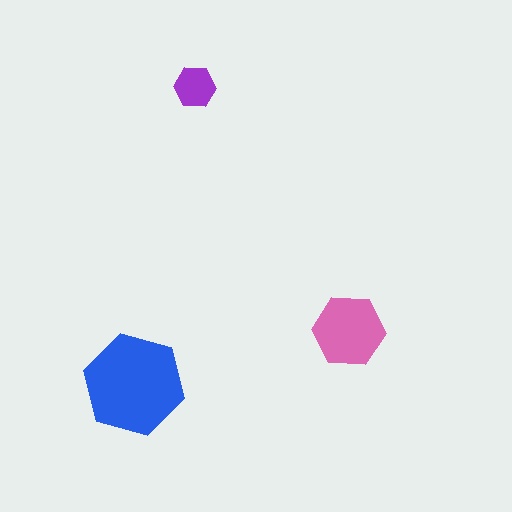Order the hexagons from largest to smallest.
the blue one, the pink one, the purple one.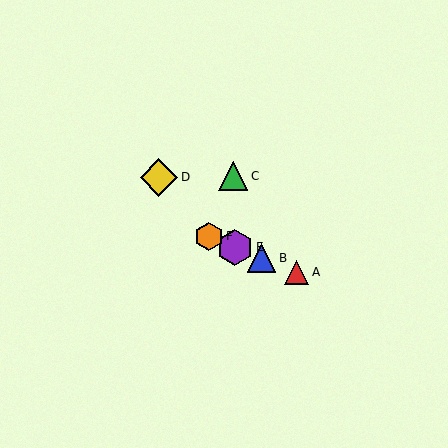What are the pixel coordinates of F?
Object F is at (209, 236).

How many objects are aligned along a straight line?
4 objects (A, B, E, F) are aligned along a straight line.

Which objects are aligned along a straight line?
Objects A, B, E, F are aligned along a straight line.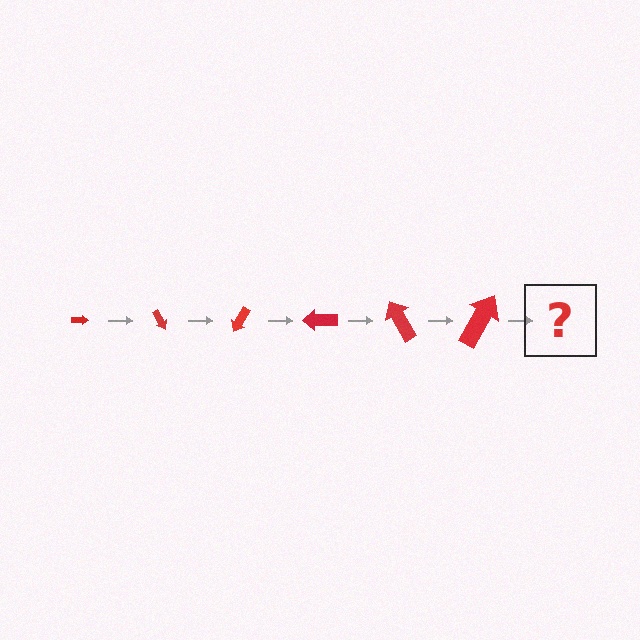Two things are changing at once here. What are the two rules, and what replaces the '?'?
The two rules are that the arrow grows larger each step and it rotates 60 degrees each step. The '?' should be an arrow, larger than the previous one and rotated 360 degrees from the start.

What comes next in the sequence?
The next element should be an arrow, larger than the previous one and rotated 360 degrees from the start.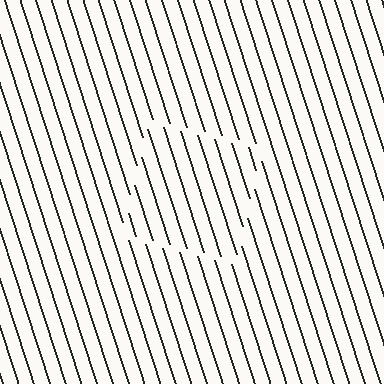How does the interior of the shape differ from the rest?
The interior of the shape contains the same grating, shifted by half a period — the contour is defined by the phase discontinuity where line-ends from the inner and outer gratings abut.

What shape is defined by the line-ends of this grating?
An illusory square. The interior of the shape contains the same grating, shifted by half a period — the contour is defined by the phase discontinuity where line-ends from the inner and outer gratings abut.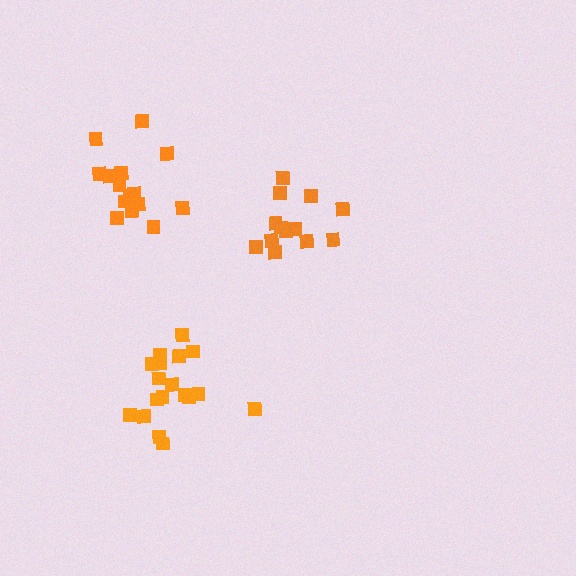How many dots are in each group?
Group 1: 15 dots, Group 2: 13 dots, Group 3: 18 dots (46 total).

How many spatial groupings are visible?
There are 3 spatial groupings.